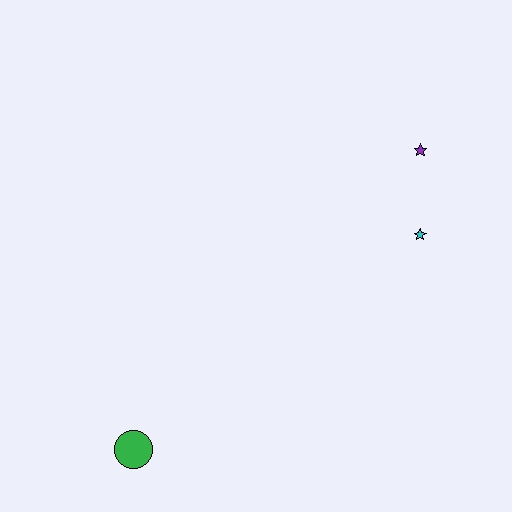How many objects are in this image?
There are 3 objects.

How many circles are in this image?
There is 1 circle.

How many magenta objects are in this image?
There are no magenta objects.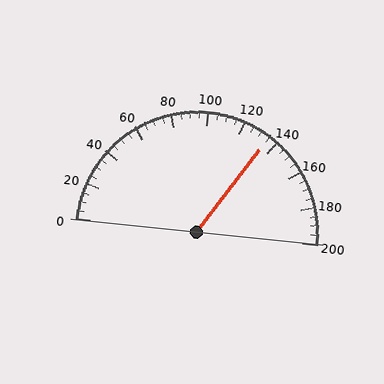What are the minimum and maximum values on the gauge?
The gauge ranges from 0 to 200.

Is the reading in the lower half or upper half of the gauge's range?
The reading is in the upper half of the range (0 to 200).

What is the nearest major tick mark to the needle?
The nearest major tick mark is 140.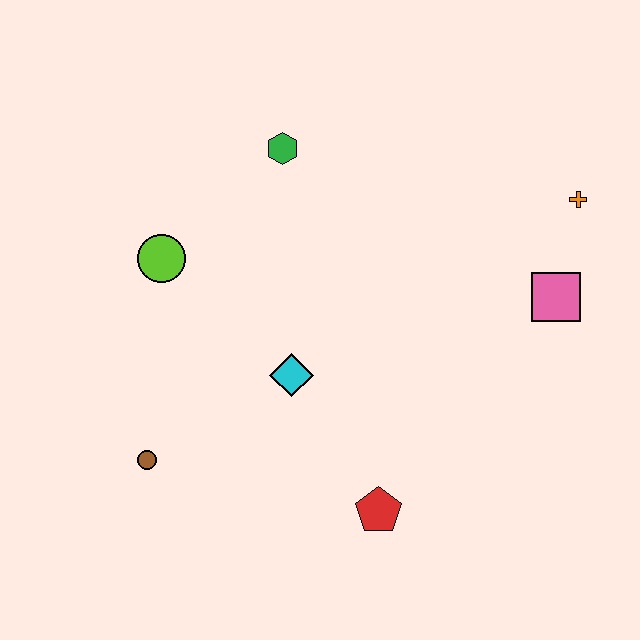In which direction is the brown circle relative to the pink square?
The brown circle is to the left of the pink square.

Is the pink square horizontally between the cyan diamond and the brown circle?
No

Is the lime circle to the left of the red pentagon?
Yes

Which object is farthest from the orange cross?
The brown circle is farthest from the orange cross.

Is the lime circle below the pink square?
No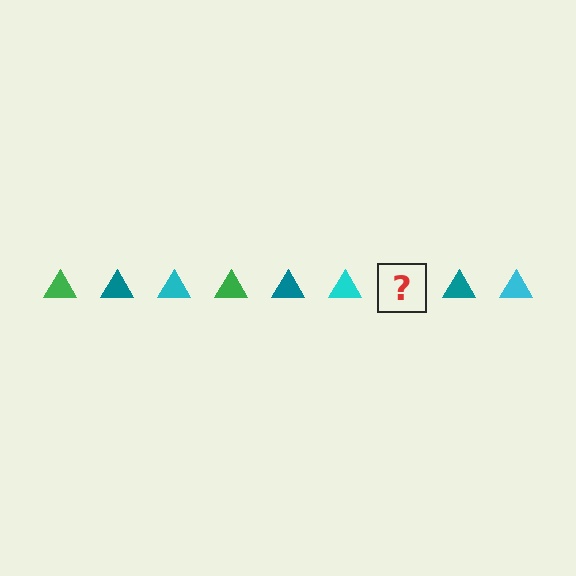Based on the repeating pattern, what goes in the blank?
The blank should be a green triangle.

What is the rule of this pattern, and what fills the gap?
The rule is that the pattern cycles through green, teal, cyan triangles. The gap should be filled with a green triangle.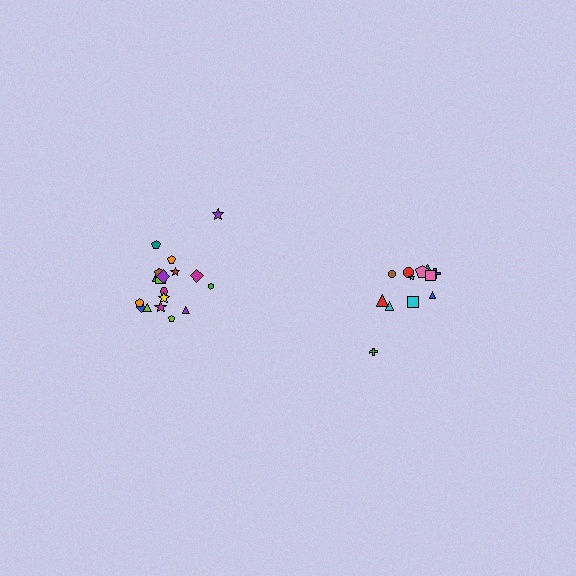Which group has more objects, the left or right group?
The left group.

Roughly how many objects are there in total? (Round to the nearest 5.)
Roughly 30 objects in total.